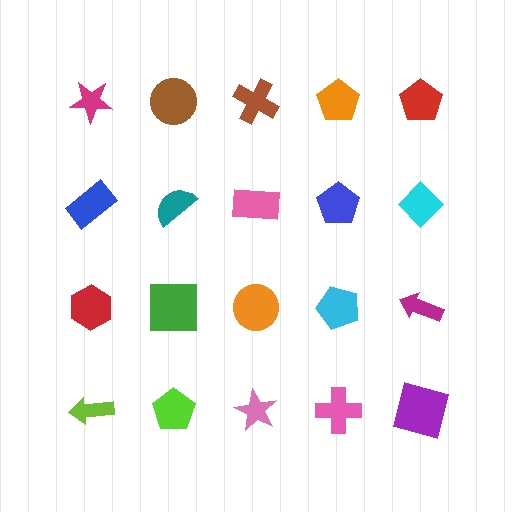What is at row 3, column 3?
An orange circle.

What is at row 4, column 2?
A lime pentagon.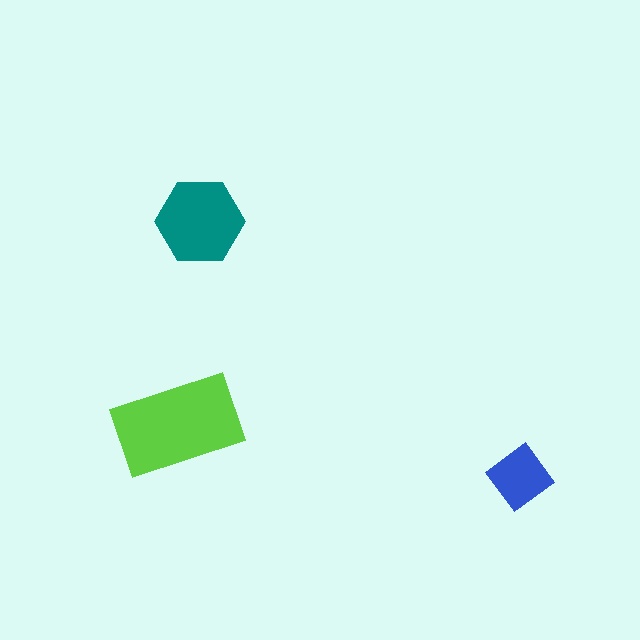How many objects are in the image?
There are 3 objects in the image.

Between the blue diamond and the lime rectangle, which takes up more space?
The lime rectangle.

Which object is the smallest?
The blue diamond.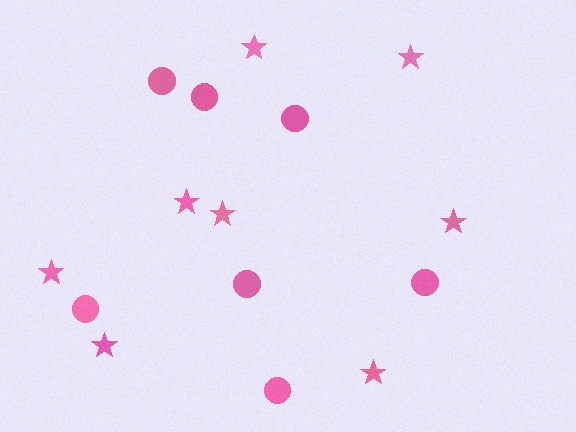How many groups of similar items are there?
There are 2 groups: one group of circles (7) and one group of stars (8).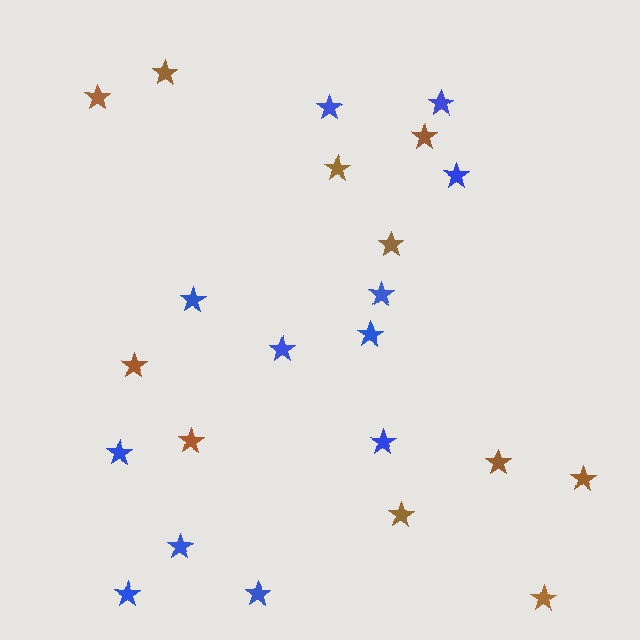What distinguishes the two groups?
There are 2 groups: one group of blue stars (12) and one group of brown stars (11).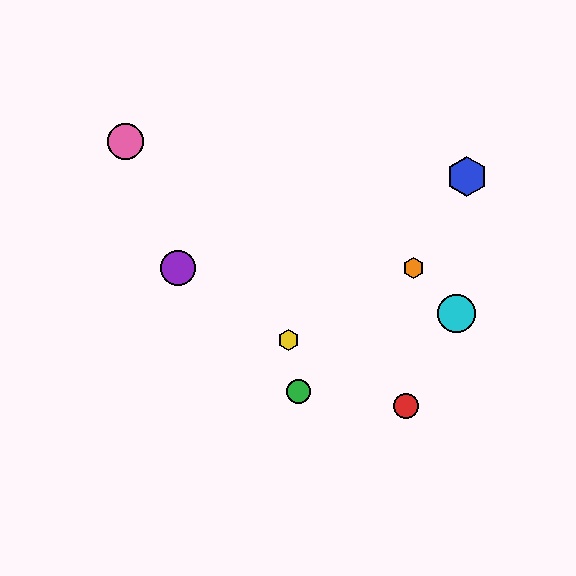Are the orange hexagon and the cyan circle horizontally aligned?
No, the orange hexagon is at y≈268 and the cyan circle is at y≈314.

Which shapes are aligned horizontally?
The purple circle, the orange hexagon are aligned horizontally.